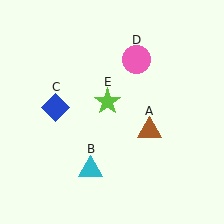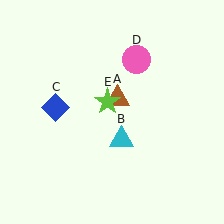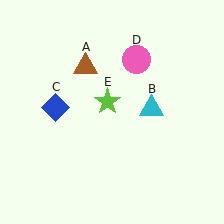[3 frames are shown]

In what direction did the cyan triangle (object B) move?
The cyan triangle (object B) moved up and to the right.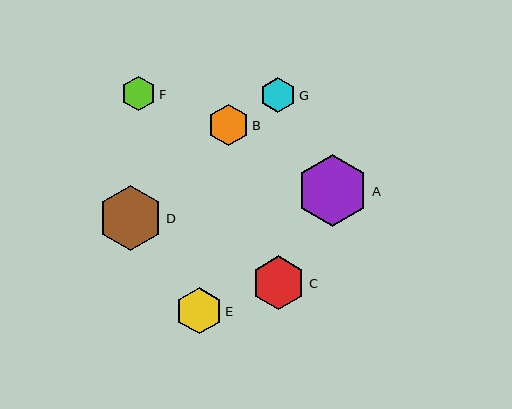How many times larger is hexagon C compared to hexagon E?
Hexagon C is approximately 1.2 times the size of hexagon E.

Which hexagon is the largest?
Hexagon A is the largest with a size of approximately 72 pixels.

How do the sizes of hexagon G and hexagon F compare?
Hexagon G and hexagon F are approximately the same size.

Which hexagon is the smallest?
Hexagon F is the smallest with a size of approximately 35 pixels.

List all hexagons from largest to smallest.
From largest to smallest: A, D, C, E, B, G, F.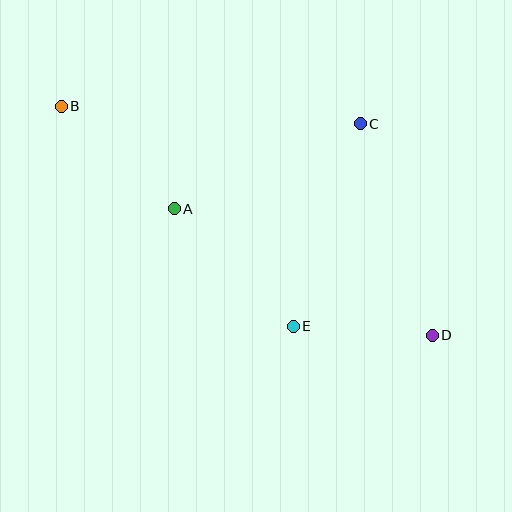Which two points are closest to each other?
Points D and E are closest to each other.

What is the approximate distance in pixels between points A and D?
The distance between A and D is approximately 287 pixels.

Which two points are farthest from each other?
Points B and D are farthest from each other.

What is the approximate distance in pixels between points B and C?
The distance between B and C is approximately 300 pixels.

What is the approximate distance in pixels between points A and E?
The distance between A and E is approximately 167 pixels.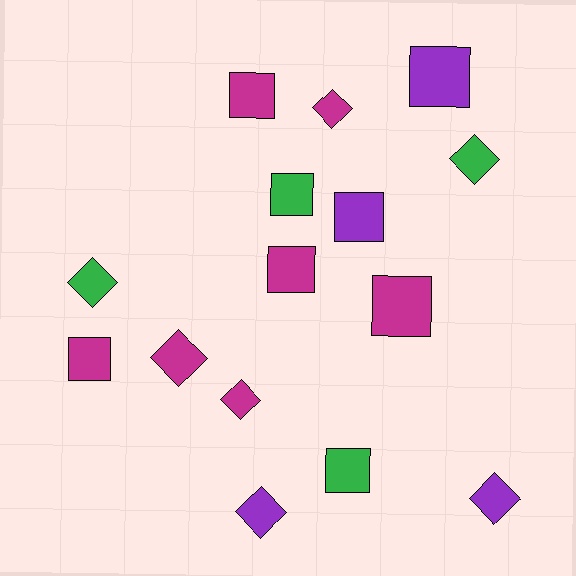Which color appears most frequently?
Magenta, with 7 objects.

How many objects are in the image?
There are 15 objects.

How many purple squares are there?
There are 2 purple squares.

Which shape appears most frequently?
Square, with 8 objects.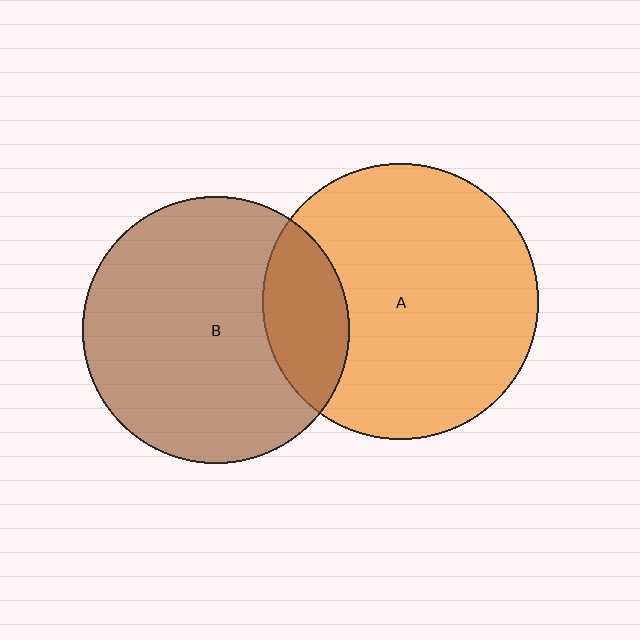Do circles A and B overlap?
Yes.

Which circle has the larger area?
Circle A (orange).